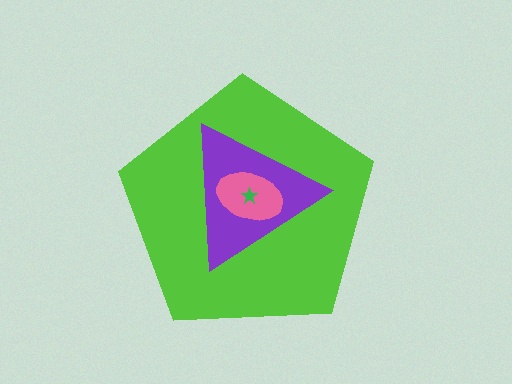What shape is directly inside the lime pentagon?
The purple triangle.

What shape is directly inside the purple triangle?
The pink ellipse.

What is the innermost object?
The green star.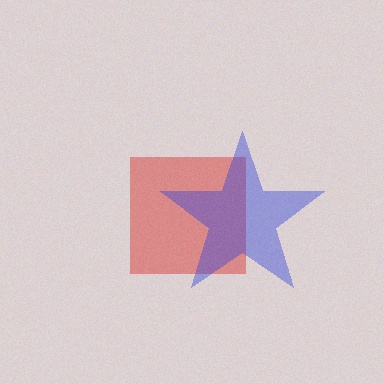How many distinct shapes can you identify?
There are 2 distinct shapes: a red square, a blue star.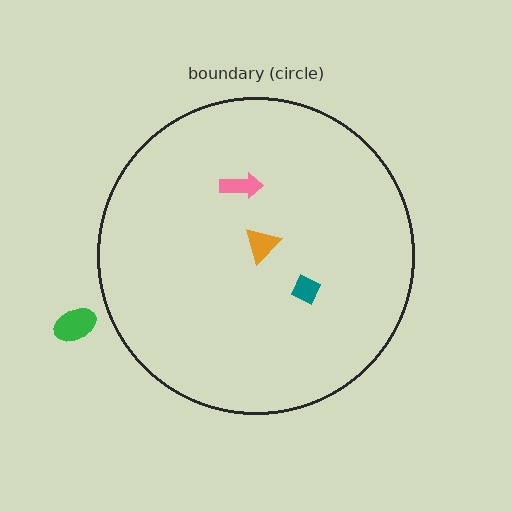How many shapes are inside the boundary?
3 inside, 1 outside.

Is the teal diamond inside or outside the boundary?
Inside.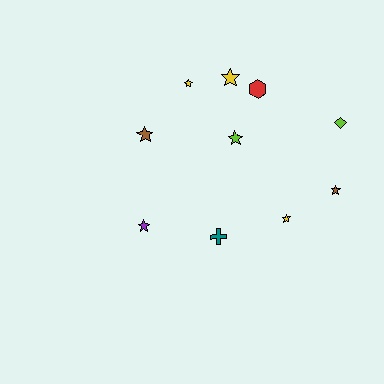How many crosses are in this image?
There is 1 cross.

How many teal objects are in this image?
There is 1 teal object.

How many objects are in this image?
There are 10 objects.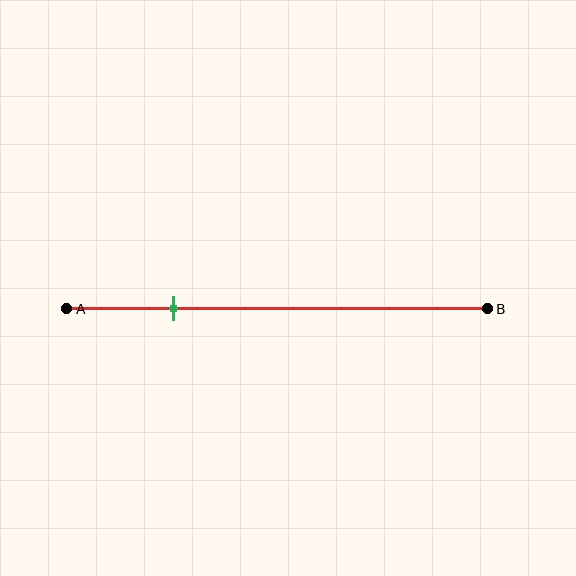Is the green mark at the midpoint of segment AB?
No, the mark is at about 25% from A, not at the 50% midpoint.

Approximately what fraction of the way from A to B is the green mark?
The green mark is approximately 25% of the way from A to B.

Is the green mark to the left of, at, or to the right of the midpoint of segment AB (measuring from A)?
The green mark is to the left of the midpoint of segment AB.